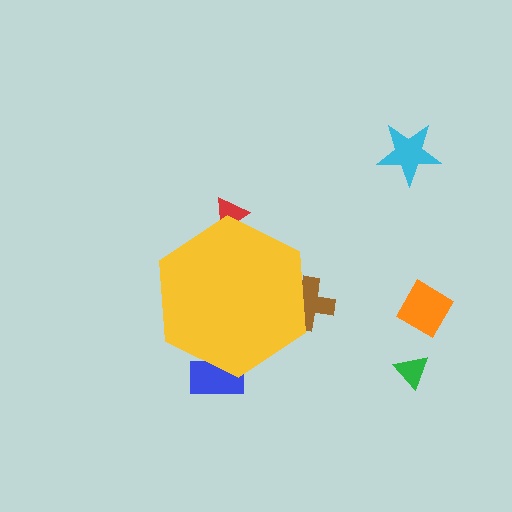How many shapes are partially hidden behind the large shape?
3 shapes are partially hidden.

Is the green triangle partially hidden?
No, the green triangle is fully visible.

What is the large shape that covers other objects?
A yellow hexagon.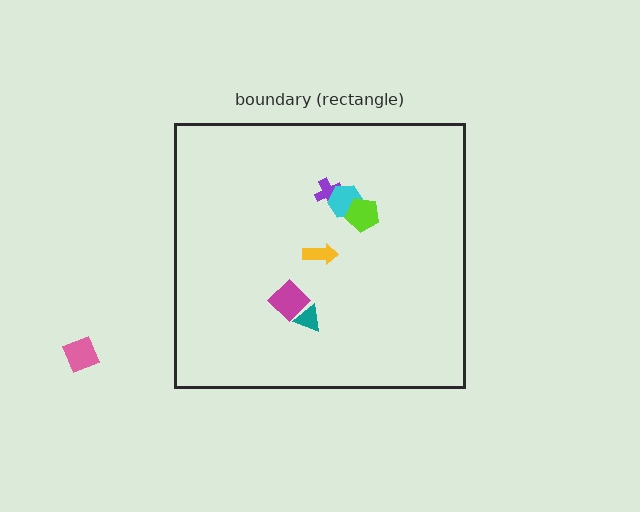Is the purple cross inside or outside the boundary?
Inside.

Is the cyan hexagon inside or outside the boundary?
Inside.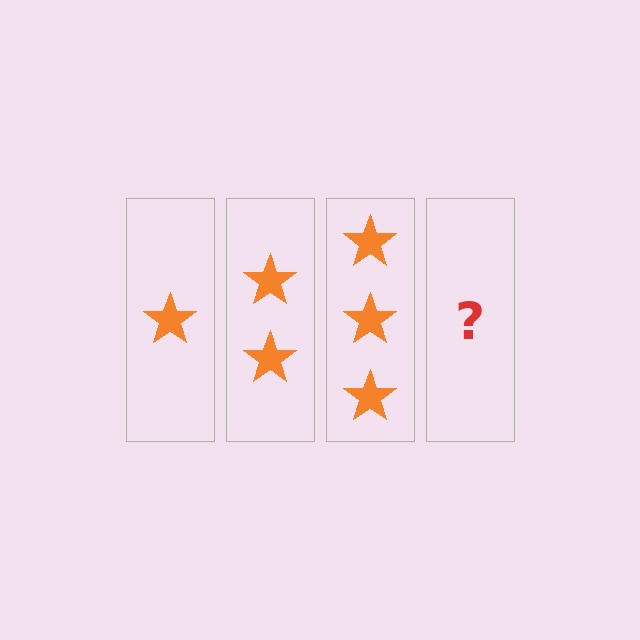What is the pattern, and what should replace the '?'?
The pattern is that each step adds one more star. The '?' should be 4 stars.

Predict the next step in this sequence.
The next step is 4 stars.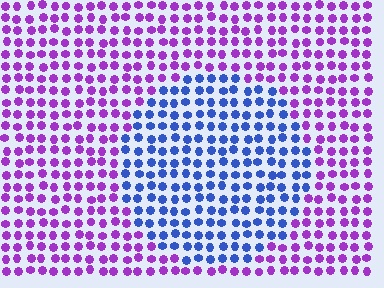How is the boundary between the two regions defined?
The boundary is defined purely by a slight shift in hue (about 59 degrees). Spacing, size, and orientation are identical on both sides.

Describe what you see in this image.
The image is filled with small purple elements in a uniform arrangement. A circle-shaped region is visible where the elements are tinted to a slightly different hue, forming a subtle color boundary.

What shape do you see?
I see a circle.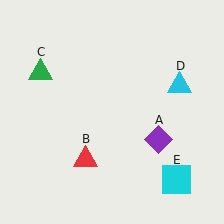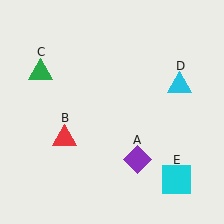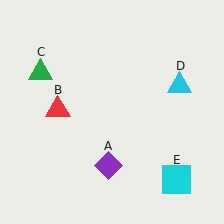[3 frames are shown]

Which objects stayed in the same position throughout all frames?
Green triangle (object C) and cyan triangle (object D) and cyan square (object E) remained stationary.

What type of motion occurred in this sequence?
The purple diamond (object A), red triangle (object B) rotated clockwise around the center of the scene.